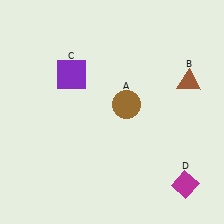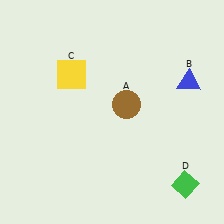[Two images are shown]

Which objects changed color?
B changed from brown to blue. C changed from purple to yellow. D changed from magenta to green.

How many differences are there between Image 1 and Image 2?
There are 3 differences between the two images.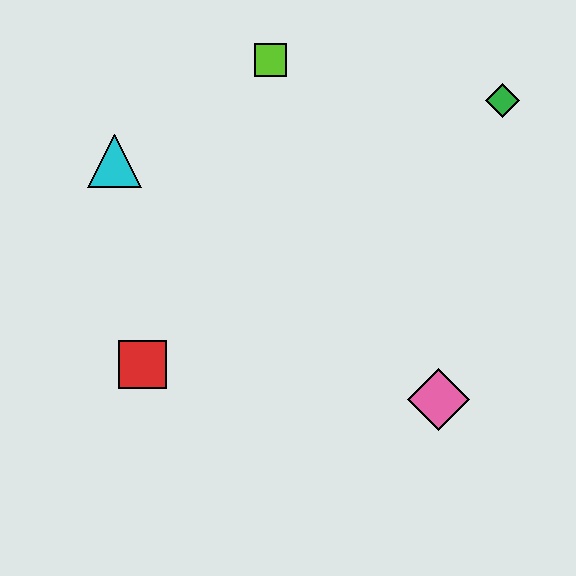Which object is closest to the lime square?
The cyan triangle is closest to the lime square.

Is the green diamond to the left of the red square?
No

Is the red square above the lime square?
No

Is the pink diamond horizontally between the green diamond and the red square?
Yes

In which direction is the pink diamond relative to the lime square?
The pink diamond is below the lime square.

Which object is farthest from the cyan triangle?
The pink diamond is farthest from the cyan triangle.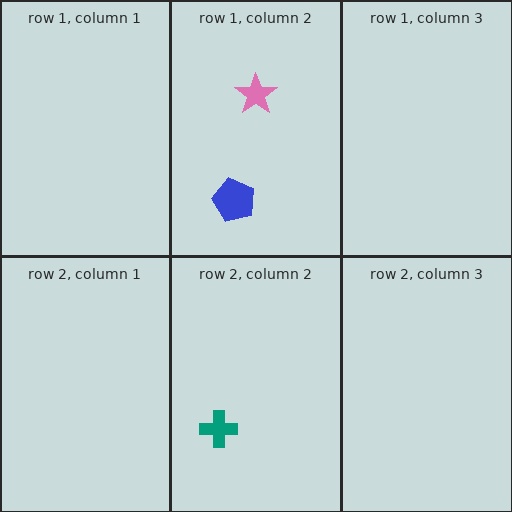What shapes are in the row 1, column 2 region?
The blue pentagon, the pink star.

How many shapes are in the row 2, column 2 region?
1.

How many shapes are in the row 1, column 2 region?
2.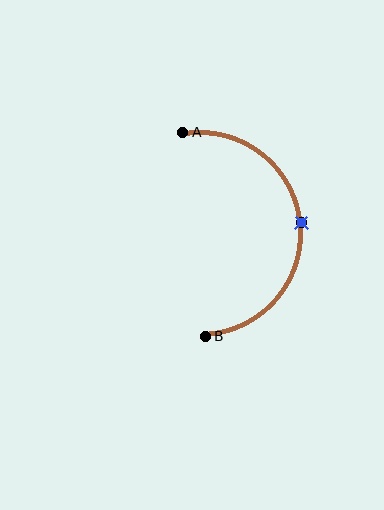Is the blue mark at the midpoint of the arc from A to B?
Yes. The blue mark lies on the arc at equal arc-length from both A and B — it is the arc midpoint.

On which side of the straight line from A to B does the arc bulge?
The arc bulges to the right of the straight line connecting A and B.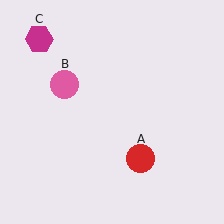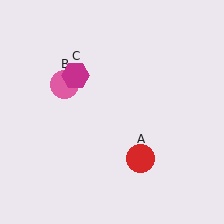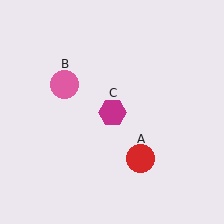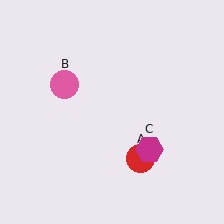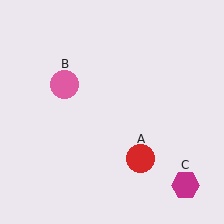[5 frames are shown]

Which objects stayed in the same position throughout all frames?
Red circle (object A) and pink circle (object B) remained stationary.